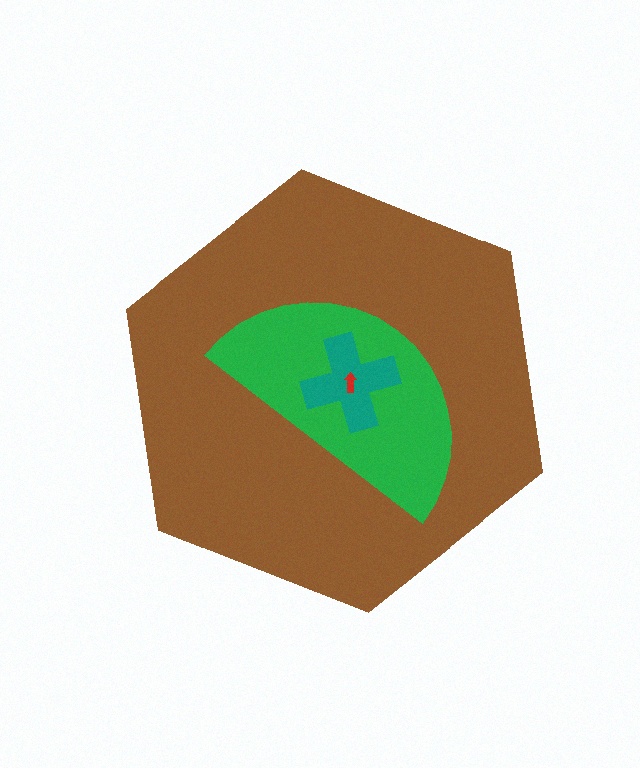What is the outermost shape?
The brown hexagon.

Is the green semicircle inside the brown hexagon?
Yes.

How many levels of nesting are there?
4.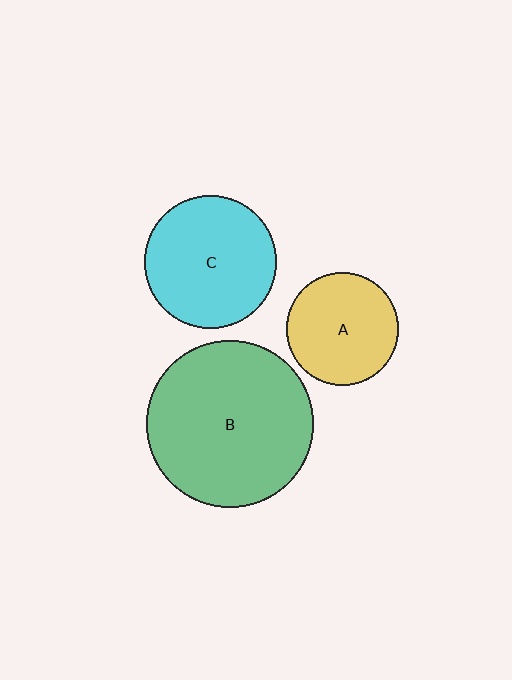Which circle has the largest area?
Circle B (green).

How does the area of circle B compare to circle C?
Approximately 1.6 times.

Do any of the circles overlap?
No, none of the circles overlap.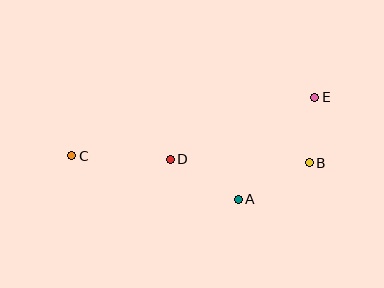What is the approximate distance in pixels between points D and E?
The distance between D and E is approximately 157 pixels.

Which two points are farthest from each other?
Points C and E are farthest from each other.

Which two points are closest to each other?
Points B and E are closest to each other.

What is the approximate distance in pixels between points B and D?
The distance between B and D is approximately 139 pixels.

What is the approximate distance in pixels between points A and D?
The distance between A and D is approximately 79 pixels.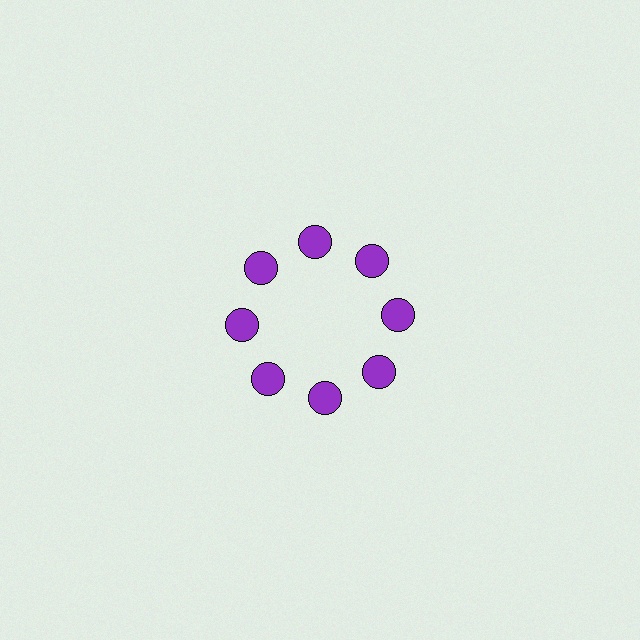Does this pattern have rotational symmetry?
Yes, this pattern has 8-fold rotational symmetry. It looks the same after rotating 45 degrees around the center.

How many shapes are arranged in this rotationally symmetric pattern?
There are 8 shapes, arranged in 8 groups of 1.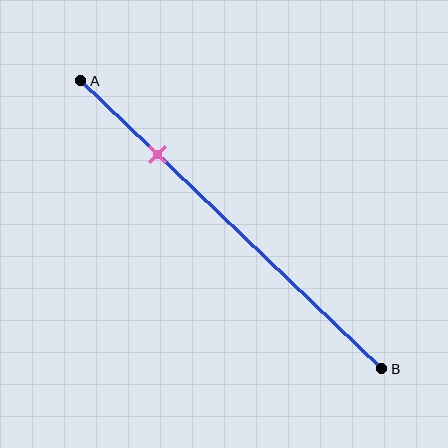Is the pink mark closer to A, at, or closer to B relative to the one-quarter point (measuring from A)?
The pink mark is approximately at the one-quarter point of segment AB.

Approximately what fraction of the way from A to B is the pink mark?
The pink mark is approximately 25% of the way from A to B.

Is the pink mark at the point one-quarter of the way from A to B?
Yes, the mark is approximately at the one-quarter point.